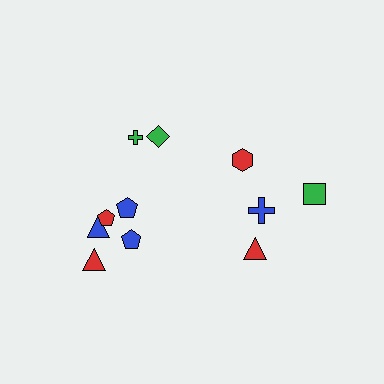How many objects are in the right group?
There are 4 objects.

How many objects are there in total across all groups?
There are 11 objects.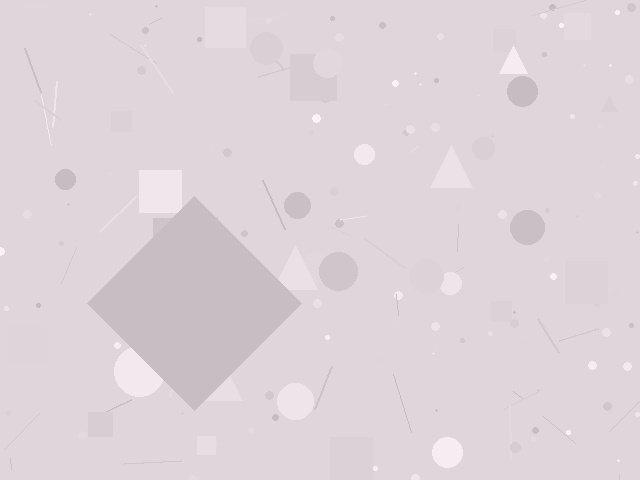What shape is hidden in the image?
A diamond is hidden in the image.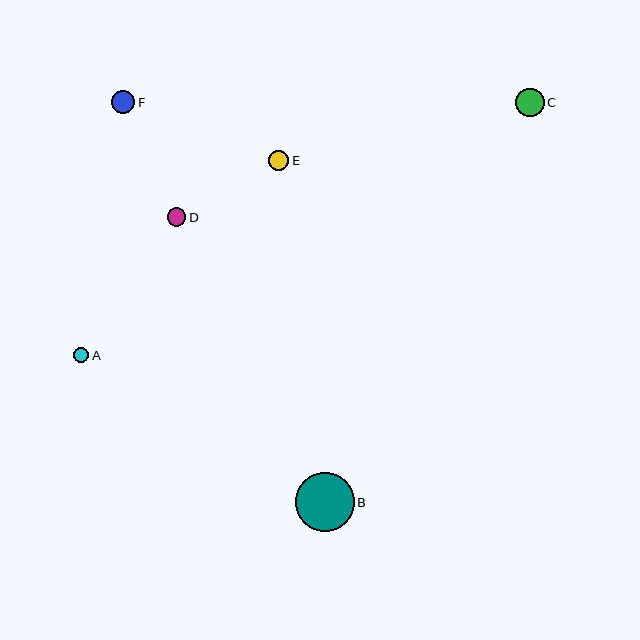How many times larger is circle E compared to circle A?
Circle E is approximately 1.3 times the size of circle A.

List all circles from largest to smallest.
From largest to smallest: B, C, F, E, D, A.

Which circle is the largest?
Circle B is the largest with a size of approximately 59 pixels.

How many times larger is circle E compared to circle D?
Circle E is approximately 1.1 times the size of circle D.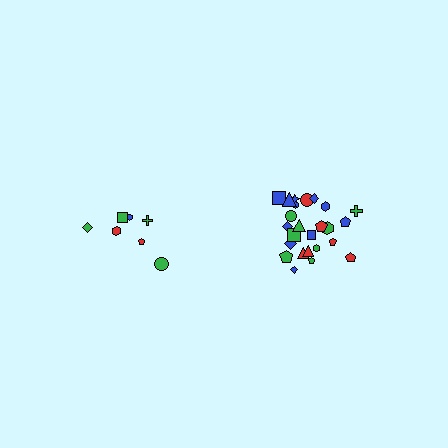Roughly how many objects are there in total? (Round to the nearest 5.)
Roughly 30 objects in total.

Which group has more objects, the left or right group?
The right group.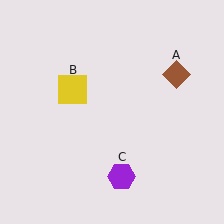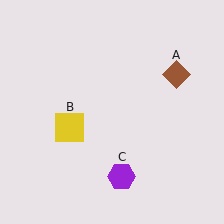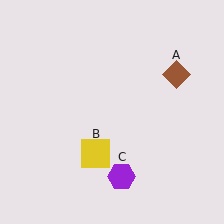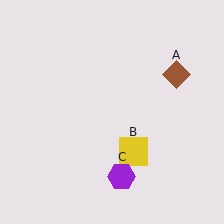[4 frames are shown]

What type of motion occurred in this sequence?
The yellow square (object B) rotated counterclockwise around the center of the scene.